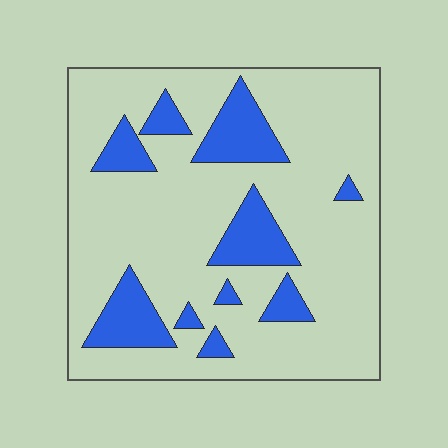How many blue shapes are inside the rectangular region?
10.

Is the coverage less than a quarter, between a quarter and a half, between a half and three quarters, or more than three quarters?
Less than a quarter.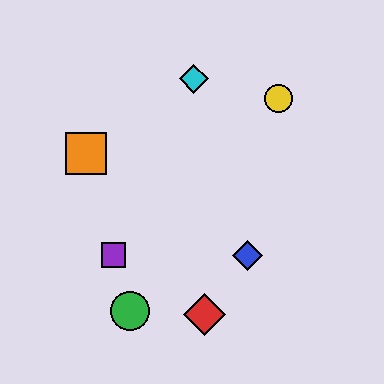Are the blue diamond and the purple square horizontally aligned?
Yes, both are at y≈255.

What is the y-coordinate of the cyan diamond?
The cyan diamond is at y≈79.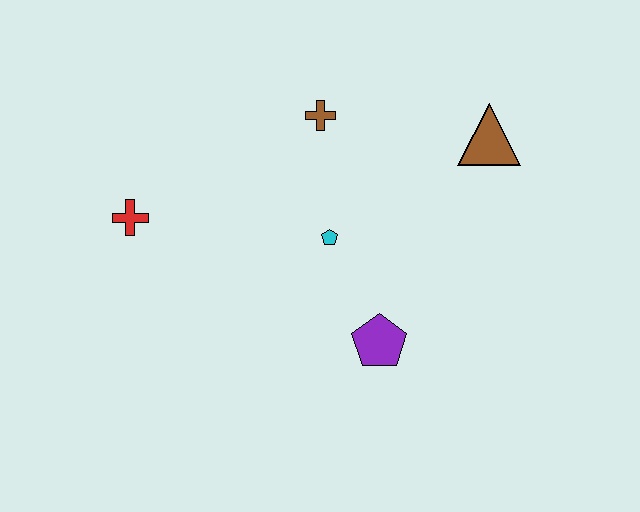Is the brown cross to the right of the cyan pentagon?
No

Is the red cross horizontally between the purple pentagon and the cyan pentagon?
No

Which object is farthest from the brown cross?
The purple pentagon is farthest from the brown cross.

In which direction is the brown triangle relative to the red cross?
The brown triangle is to the right of the red cross.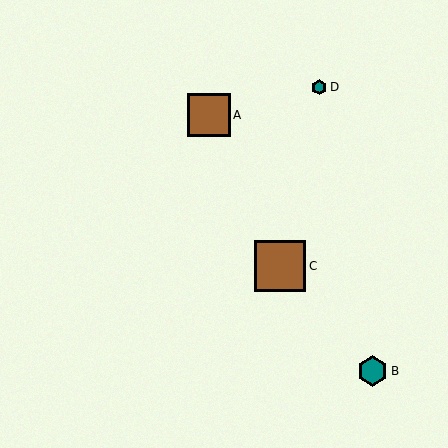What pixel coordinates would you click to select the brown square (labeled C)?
Click at (280, 266) to select the brown square C.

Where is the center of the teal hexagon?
The center of the teal hexagon is at (319, 87).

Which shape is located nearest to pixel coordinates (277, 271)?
The brown square (labeled C) at (280, 266) is nearest to that location.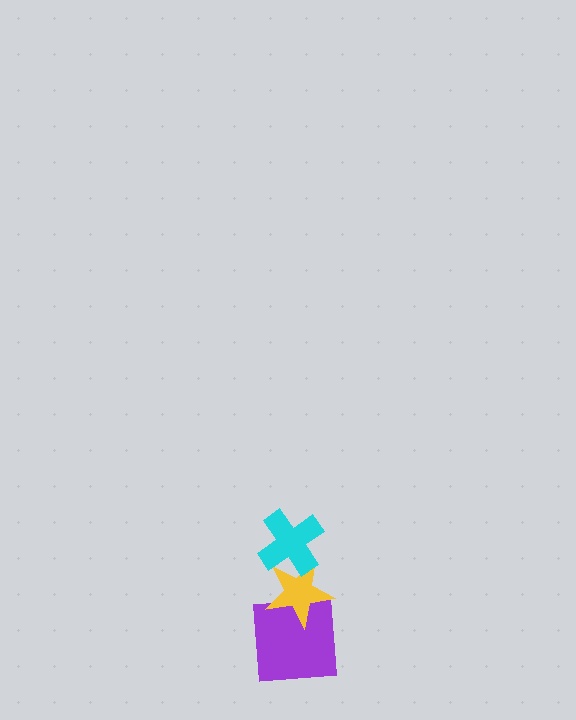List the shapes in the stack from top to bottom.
From top to bottom: the cyan cross, the yellow star, the purple square.